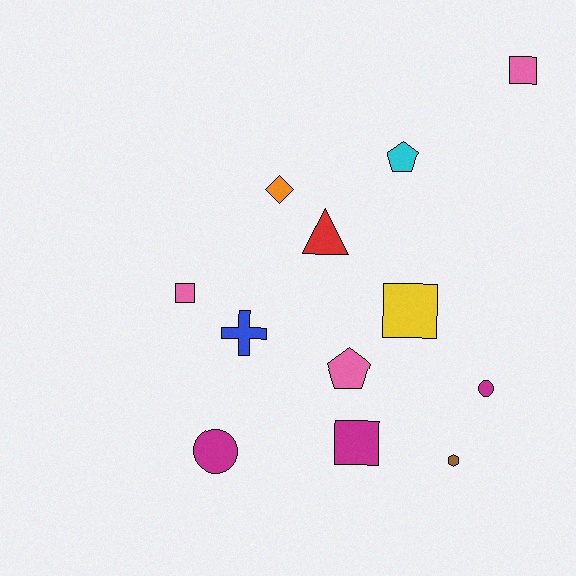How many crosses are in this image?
There is 1 cross.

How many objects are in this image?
There are 12 objects.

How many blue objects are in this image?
There is 1 blue object.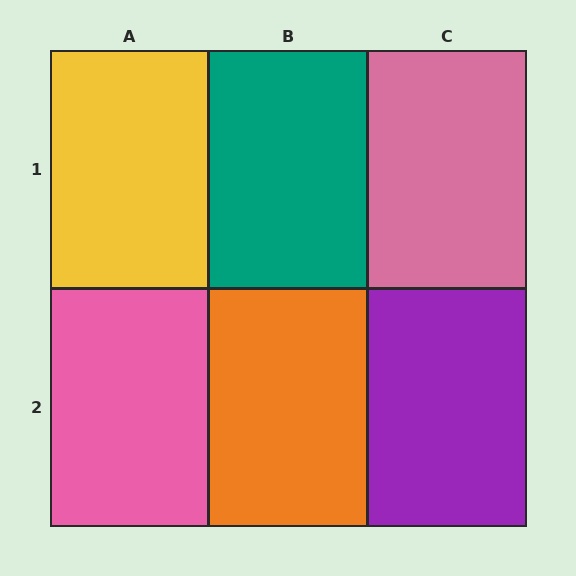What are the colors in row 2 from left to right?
Pink, orange, purple.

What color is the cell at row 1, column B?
Teal.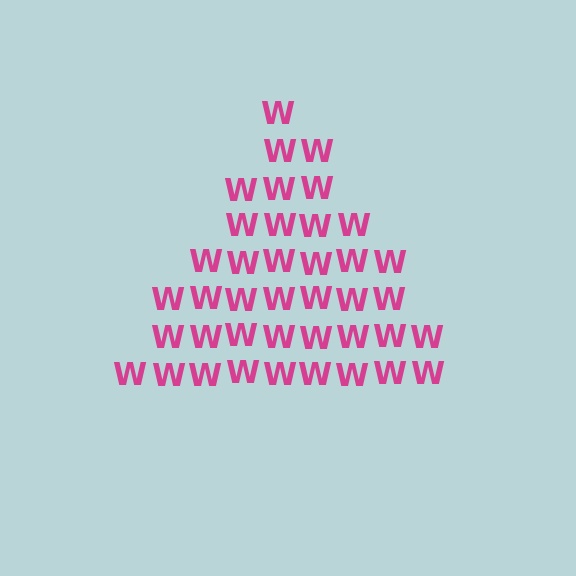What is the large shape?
The large shape is a triangle.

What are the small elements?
The small elements are letter W's.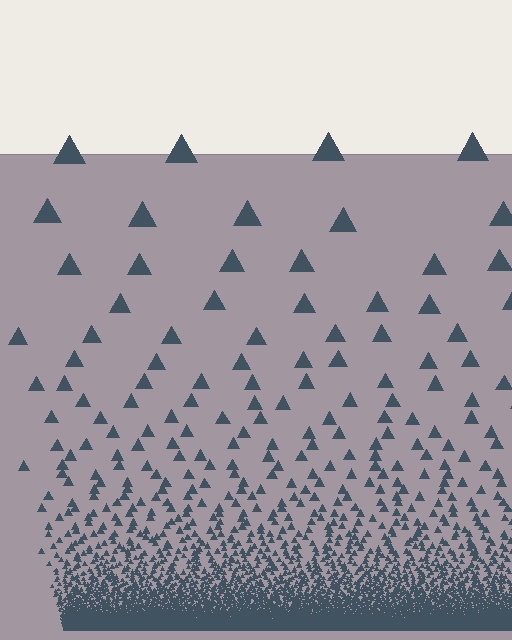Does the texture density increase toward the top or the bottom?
Density increases toward the bottom.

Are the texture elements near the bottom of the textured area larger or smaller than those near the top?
Smaller. The gradient is inverted — elements near the bottom are smaller and denser.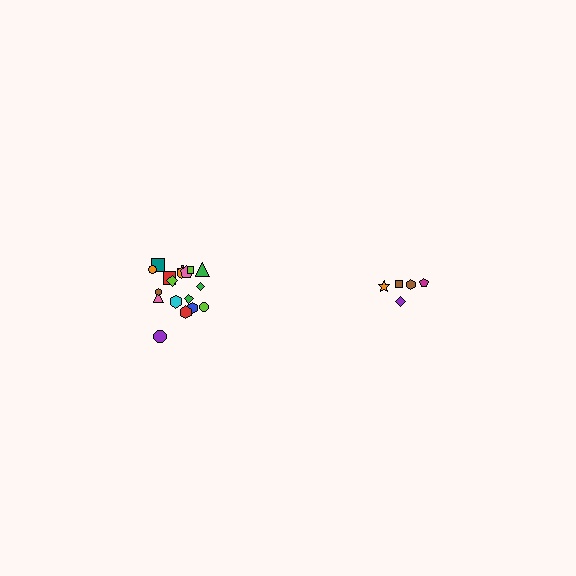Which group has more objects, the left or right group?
The left group.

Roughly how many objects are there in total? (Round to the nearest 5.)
Roughly 25 objects in total.